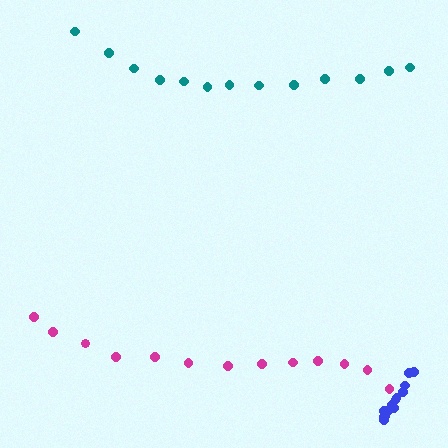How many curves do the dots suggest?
There are 3 distinct paths.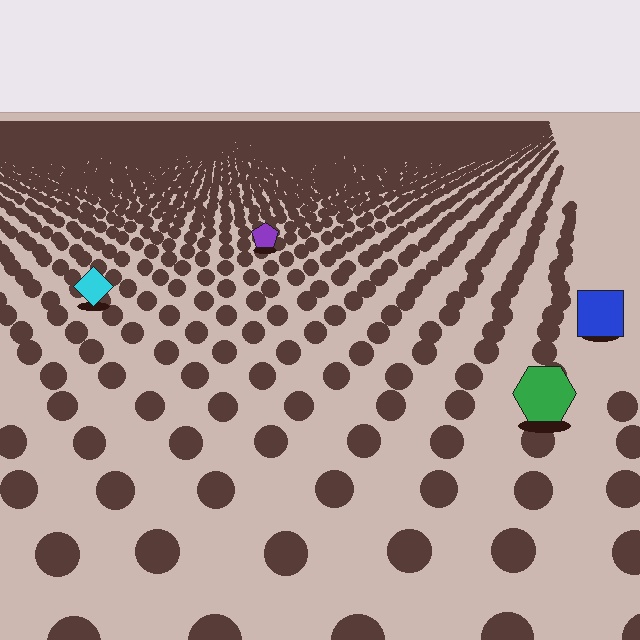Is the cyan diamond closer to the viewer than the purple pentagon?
Yes. The cyan diamond is closer — you can tell from the texture gradient: the ground texture is coarser near it.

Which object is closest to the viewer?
The green hexagon is closest. The texture marks near it are larger and more spread out.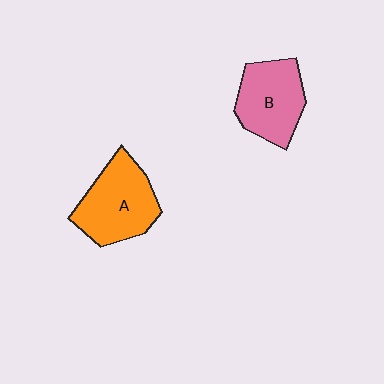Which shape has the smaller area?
Shape B (pink).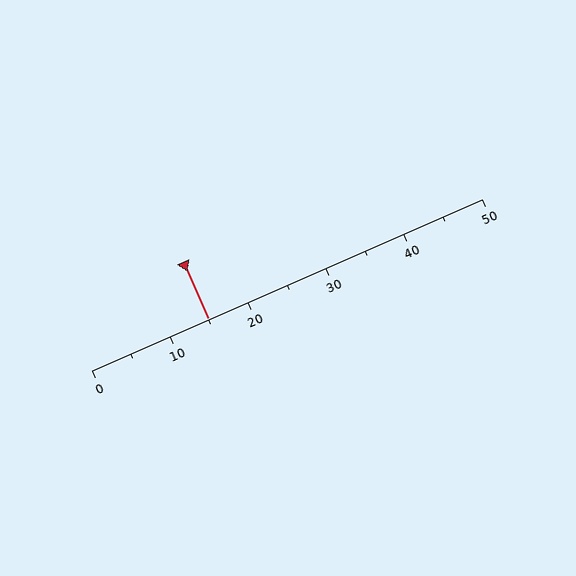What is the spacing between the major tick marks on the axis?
The major ticks are spaced 10 apart.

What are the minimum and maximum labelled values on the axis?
The axis runs from 0 to 50.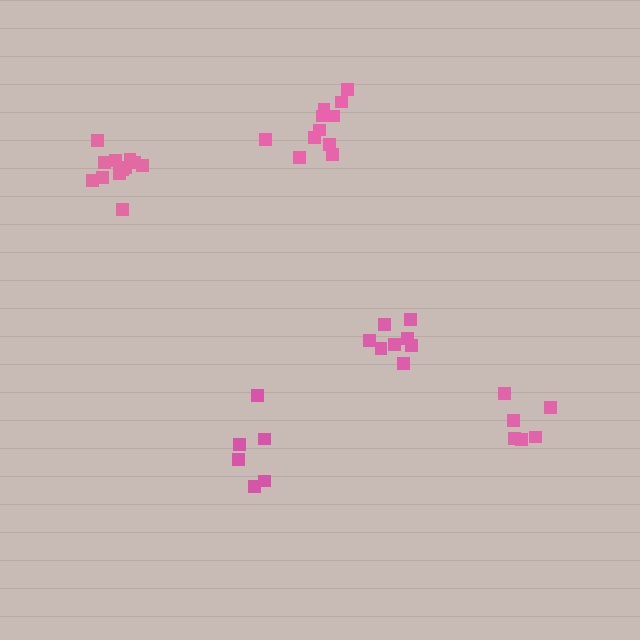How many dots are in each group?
Group 1: 8 dots, Group 2: 6 dots, Group 3: 11 dots, Group 4: 6 dots, Group 5: 12 dots (43 total).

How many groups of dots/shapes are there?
There are 5 groups.